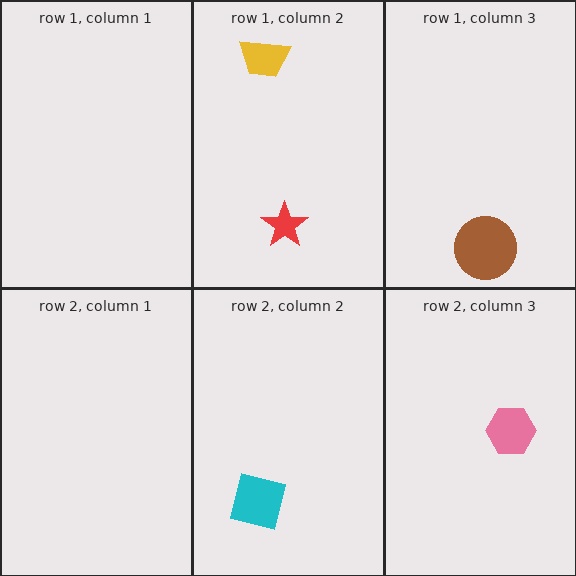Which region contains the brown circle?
The row 1, column 3 region.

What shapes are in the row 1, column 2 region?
The red star, the yellow trapezoid.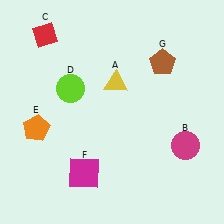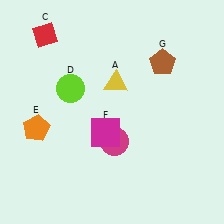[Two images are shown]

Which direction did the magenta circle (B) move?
The magenta circle (B) moved left.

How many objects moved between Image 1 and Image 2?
2 objects moved between the two images.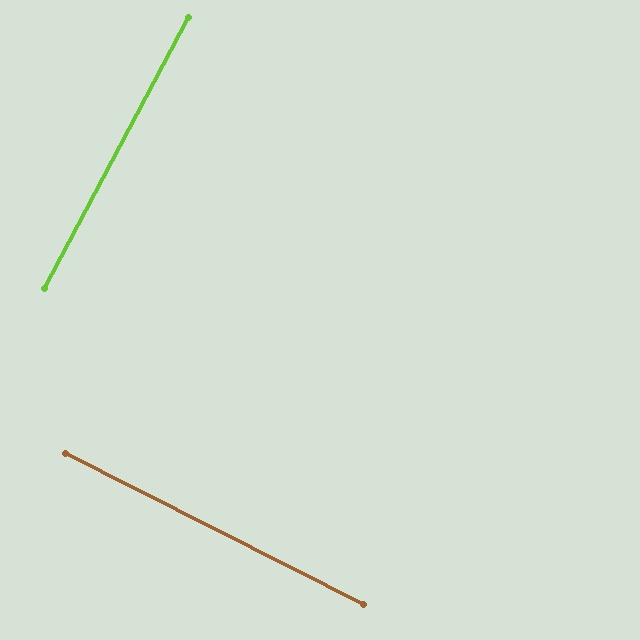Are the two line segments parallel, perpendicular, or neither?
Perpendicular — they meet at approximately 89°.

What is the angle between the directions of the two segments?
Approximately 89 degrees.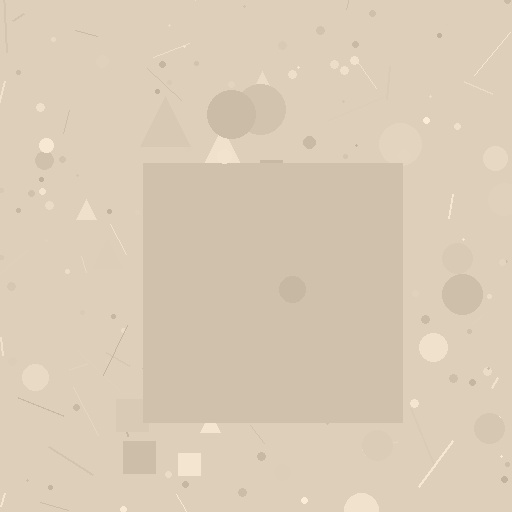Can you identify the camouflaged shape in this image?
The camouflaged shape is a square.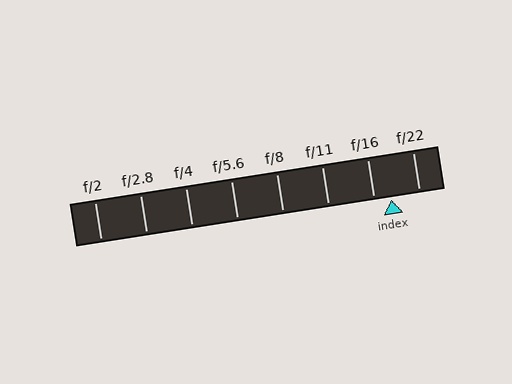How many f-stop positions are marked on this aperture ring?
There are 8 f-stop positions marked.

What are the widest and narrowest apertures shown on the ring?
The widest aperture shown is f/2 and the narrowest is f/22.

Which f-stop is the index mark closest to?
The index mark is closest to f/16.